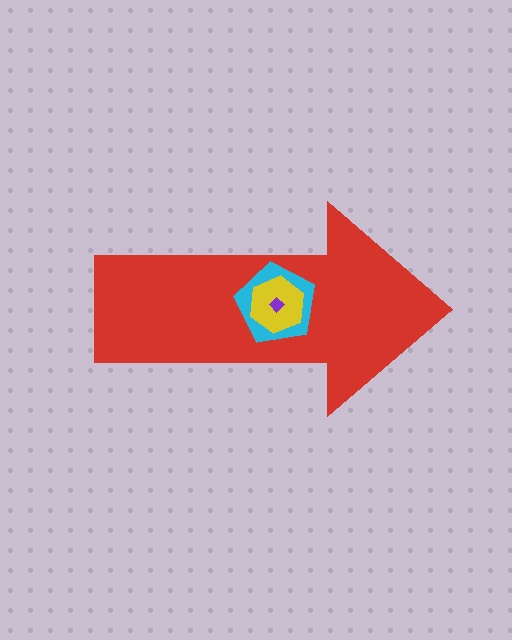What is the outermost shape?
The red arrow.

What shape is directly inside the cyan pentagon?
The yellow hexagon.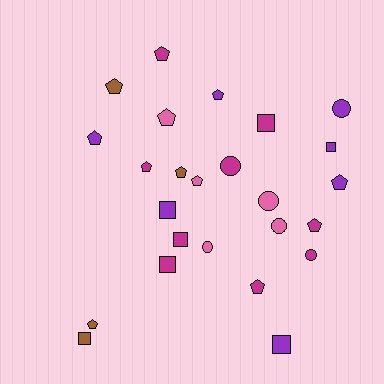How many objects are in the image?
There are 25 objects.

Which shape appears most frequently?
Pentagon, with 12 objects.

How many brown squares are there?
There is 1 brown square.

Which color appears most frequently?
Magenta, with 9 objects.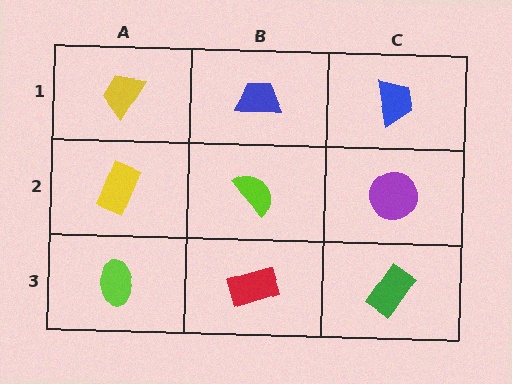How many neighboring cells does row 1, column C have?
2.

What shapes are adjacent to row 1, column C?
A purple circle (row 2, column C), a blue trapezoid (row 1, column B).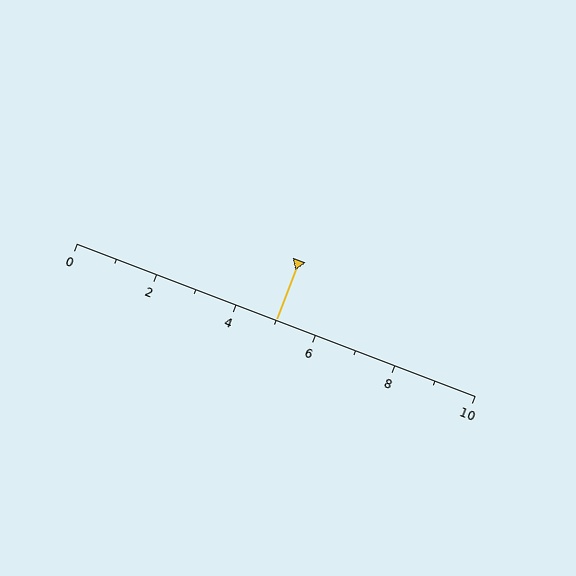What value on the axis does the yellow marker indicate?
The marker indicates approximately 5.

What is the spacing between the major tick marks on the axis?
The major ticks are spaced 2 apart.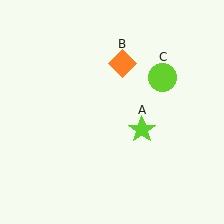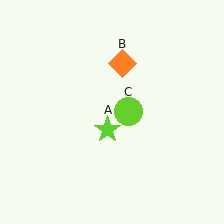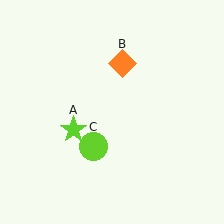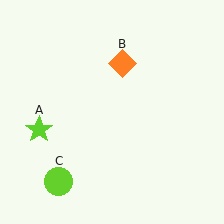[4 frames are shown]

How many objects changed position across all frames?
2 objects changed position: lime star (object A), lime circle (object C).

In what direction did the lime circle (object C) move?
The lime circle (object C) moved down and to the left.